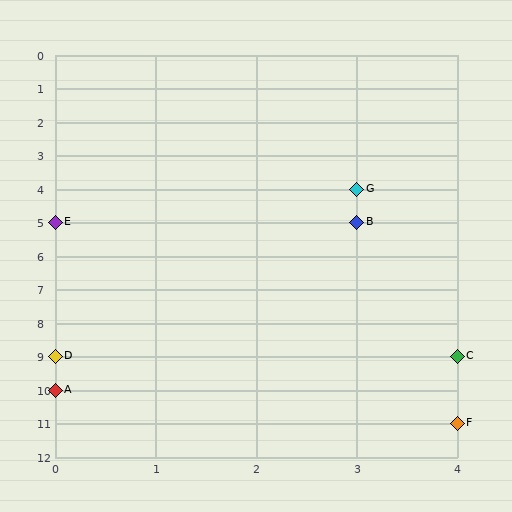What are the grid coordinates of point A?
Point A is at grid coordinates (0, 10).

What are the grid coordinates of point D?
Point D is at grid coordinates (0, 9).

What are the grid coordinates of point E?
Point E is at grid coordinates (0, 5).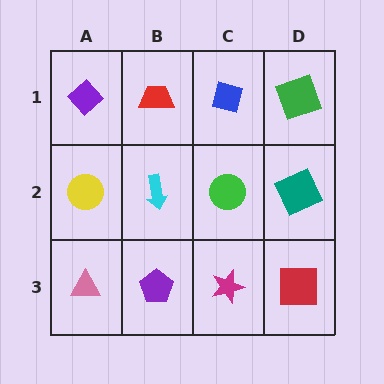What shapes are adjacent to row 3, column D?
A teal square (row 2, column D), a magenta star (row 3, column C).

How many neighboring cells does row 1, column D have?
2.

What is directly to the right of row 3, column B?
A magenta star.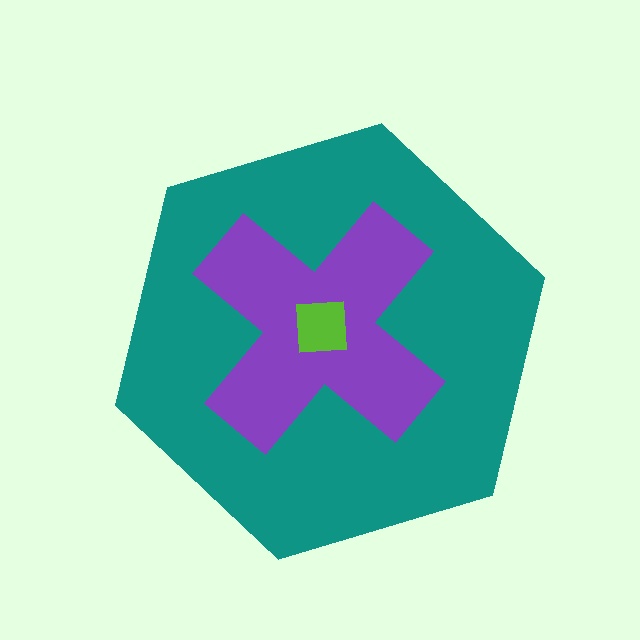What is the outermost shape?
The teal hexagon.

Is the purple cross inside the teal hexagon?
Yes.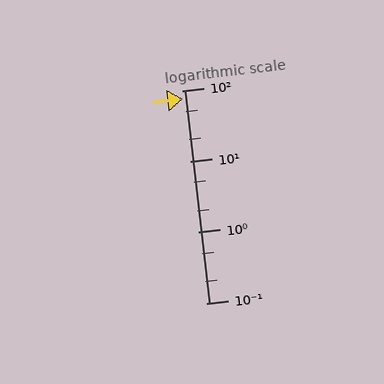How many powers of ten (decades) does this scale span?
The scale spans 3 decades, from 0.1 to 100.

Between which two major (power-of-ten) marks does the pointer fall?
The pointer is between 10 and 100.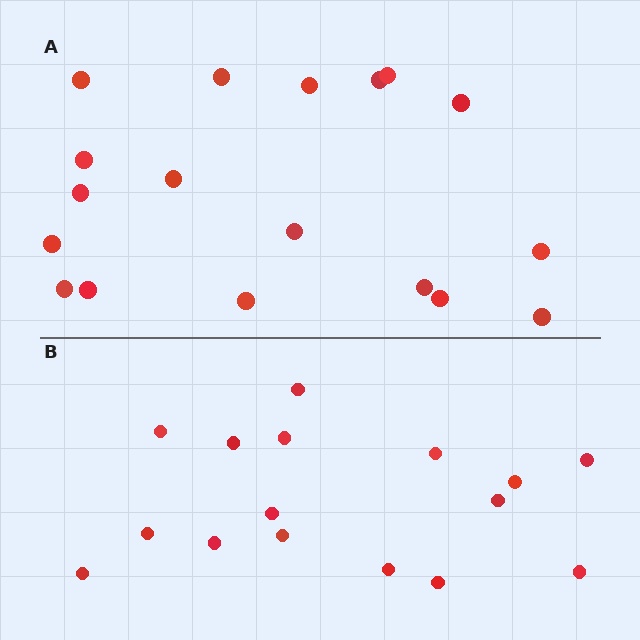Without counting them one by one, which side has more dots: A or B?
Region A (the top region) has more dots.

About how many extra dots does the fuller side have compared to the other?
Region A has just a few more — roughly 2 or 3 more dots than region B.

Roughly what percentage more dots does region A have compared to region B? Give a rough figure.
About 10% more.